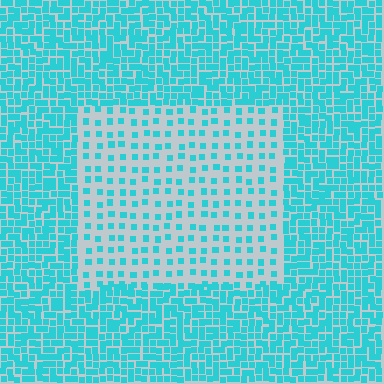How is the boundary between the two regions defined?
The boundary is defined by a change in element density (approximately 2.7x ratio). All elements are the same color, size, and shape.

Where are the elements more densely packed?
The elements are more densely packed outside the rectangle boundary.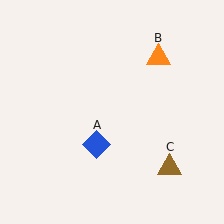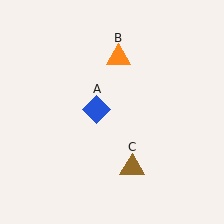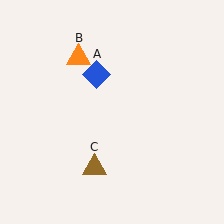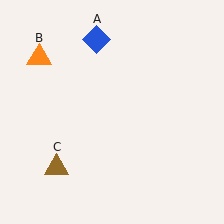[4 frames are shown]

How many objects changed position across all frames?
3 objects changed position: blue diamond (object A), orange triangle (object B), brown triangle (object C).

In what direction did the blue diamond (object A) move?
The blue diamond (object A) moved up.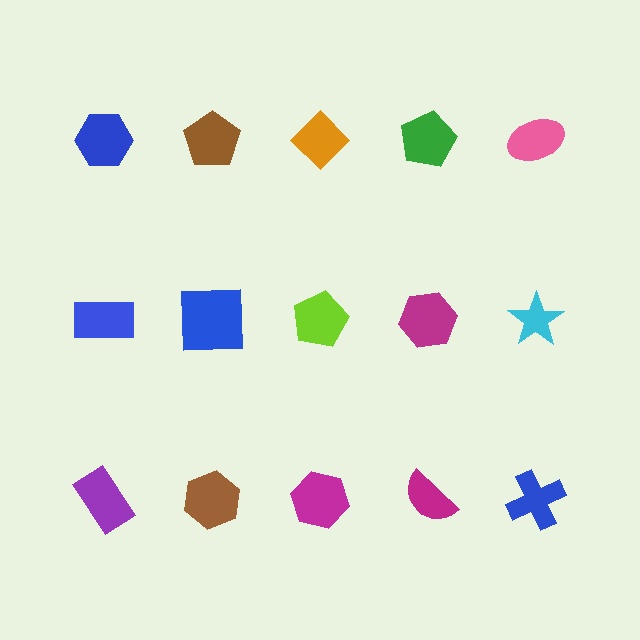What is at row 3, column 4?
A magenta semicircle.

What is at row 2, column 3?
A lime pentagon.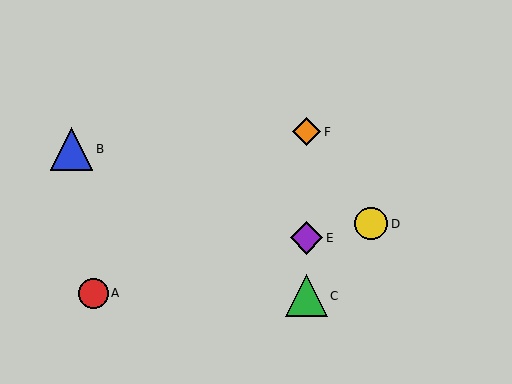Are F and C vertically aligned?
Yes, both are at x≈307.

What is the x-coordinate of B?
Object B is at x≈72.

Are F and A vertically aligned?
No, F is at x≈307 and A is at x≈93.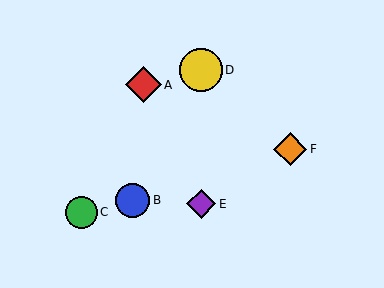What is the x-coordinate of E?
Object E is at x≈201.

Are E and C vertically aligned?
No, E is at x≈201 and C is at x≈81.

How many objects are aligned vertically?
2 objects (D, E) are aligned vertically.